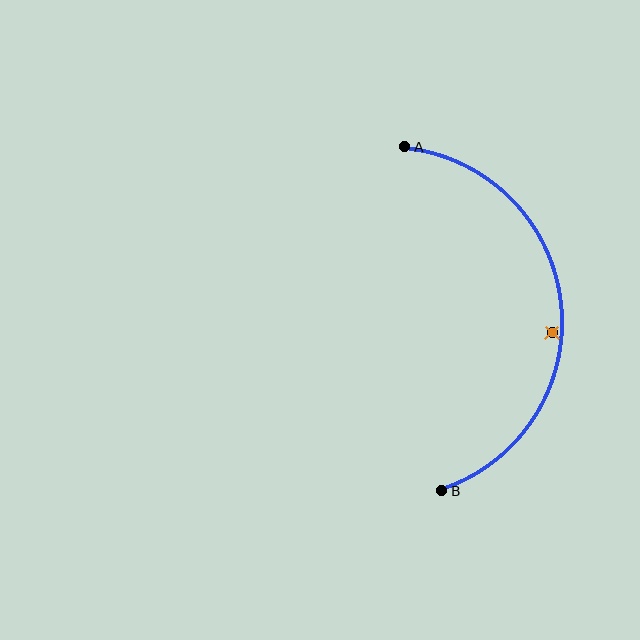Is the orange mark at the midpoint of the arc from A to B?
No — the orange mark does not lie on the arc at all. It sits slightly inside the curve.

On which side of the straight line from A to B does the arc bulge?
The arc bulges to the right of the straight line connecting A and B.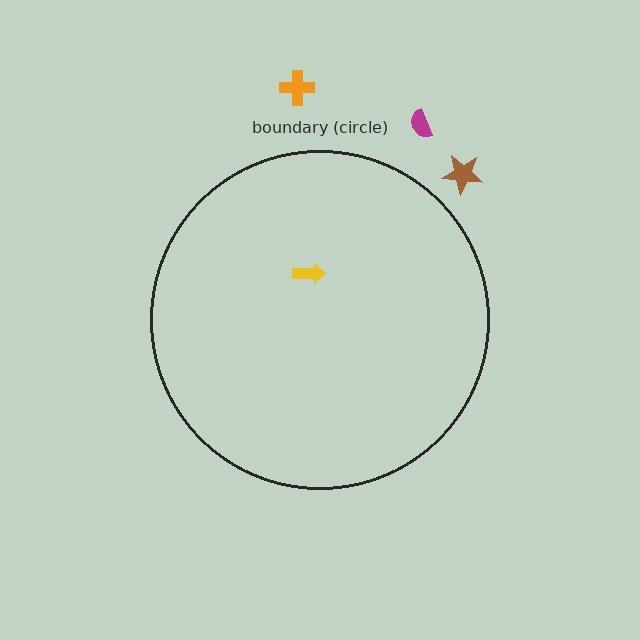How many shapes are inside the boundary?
1 inside, 3 outside.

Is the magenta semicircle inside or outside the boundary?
Outside.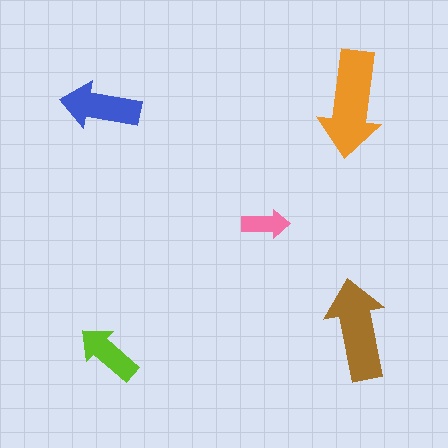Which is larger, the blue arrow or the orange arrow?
The orange one.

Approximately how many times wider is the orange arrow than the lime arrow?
About 1.5 times wider.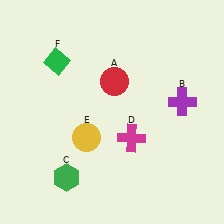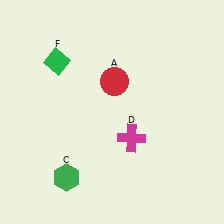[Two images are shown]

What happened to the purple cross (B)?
The purple cross (B) was removed in Image 2. It was in the top-right area of Image 1.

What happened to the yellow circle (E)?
The yellow circle (E) was removed in Image 2. It was in the bottom-left area of Image 1.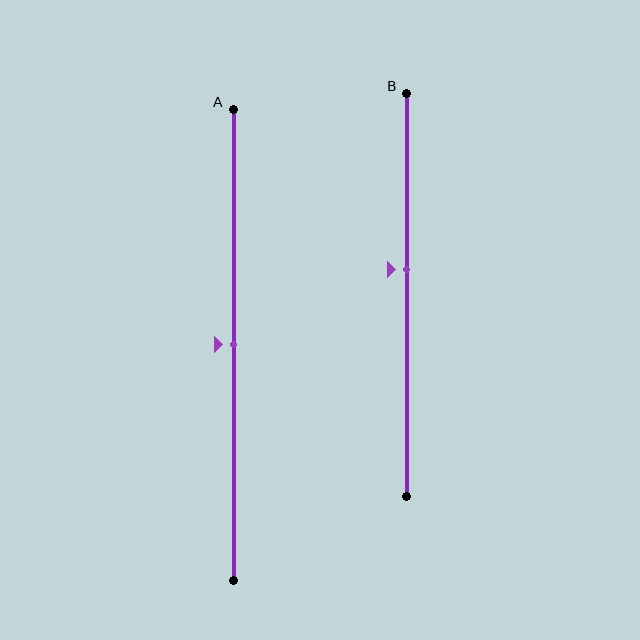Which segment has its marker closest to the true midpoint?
Segment A has its marker closest to the true midpoint.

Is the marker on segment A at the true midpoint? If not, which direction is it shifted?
Yes, the marker on segment A is at the true midpoint.